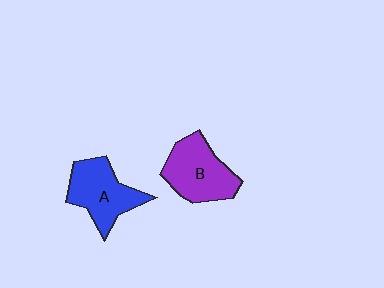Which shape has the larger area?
Shape B (purple).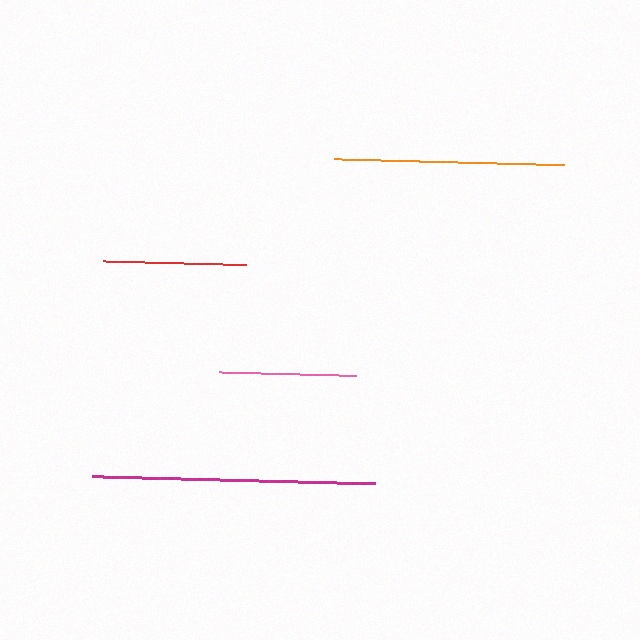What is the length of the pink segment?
The pink segment is approximately 137 pixels long.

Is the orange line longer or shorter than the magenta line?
The magenta line is longer than the orange line.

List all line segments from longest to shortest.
From longest to shortest: magenta, orange, red, pink.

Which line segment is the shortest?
The pink line is the shortest at approximately 137 pixels.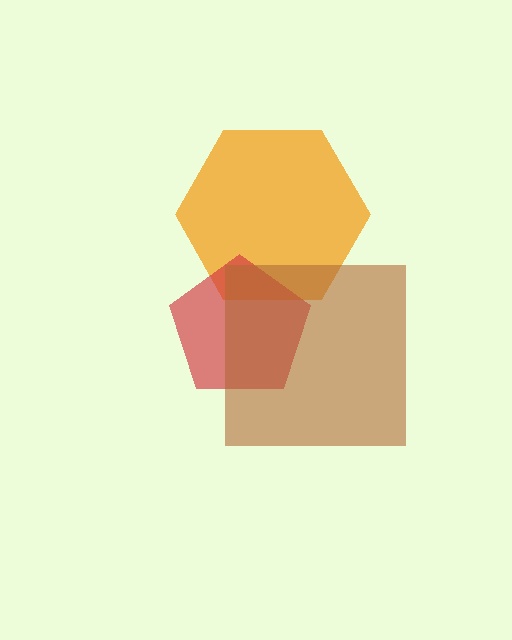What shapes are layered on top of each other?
The layered shapes are: an orange hexagon, a red pentagon, a brown square.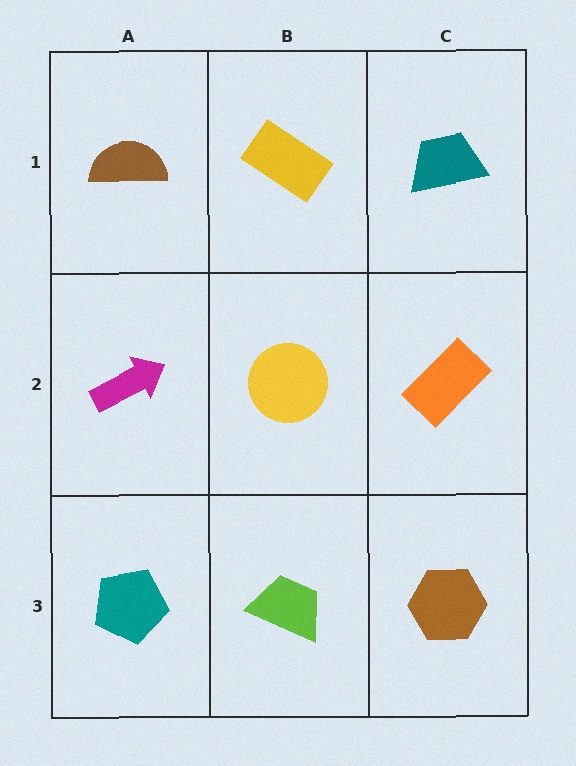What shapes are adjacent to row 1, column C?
An orange rectangle (row 2, column C), a yellow rectangle (row 1, column B).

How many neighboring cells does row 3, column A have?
2.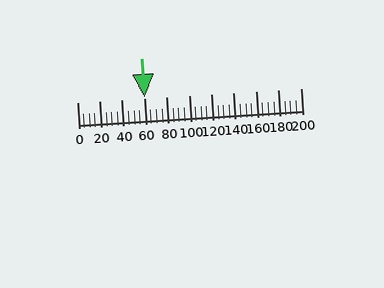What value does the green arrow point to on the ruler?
The green arrow points to approximately 60.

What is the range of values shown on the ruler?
The ruler shows values from 0 to 200.